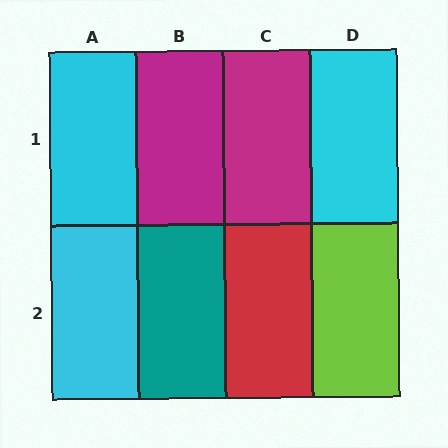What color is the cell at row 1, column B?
Magenta.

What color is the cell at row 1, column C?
Magenta.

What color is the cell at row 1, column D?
Cyan.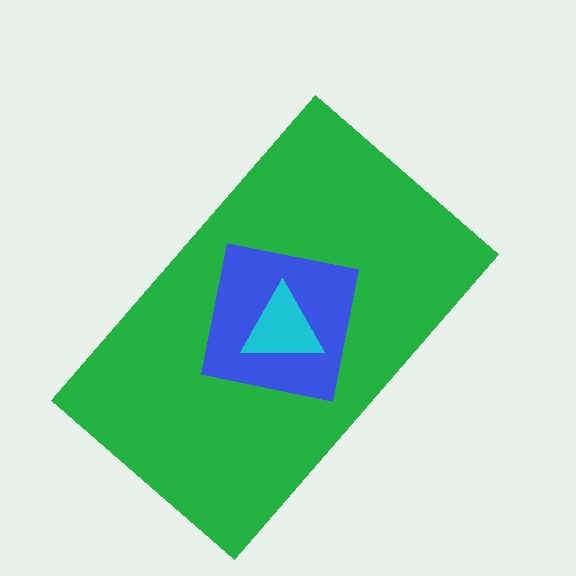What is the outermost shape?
The green rectangle.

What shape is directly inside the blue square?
The cyan triangle.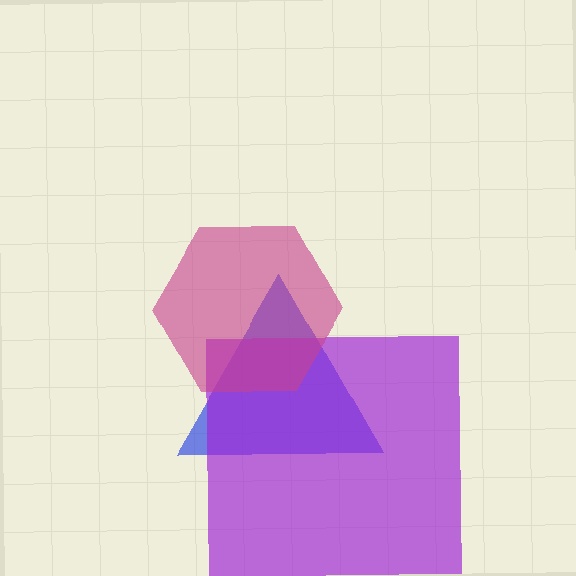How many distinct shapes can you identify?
There are 3 distinct shapes: a blue triangle, a purple square, a magenta hexagon.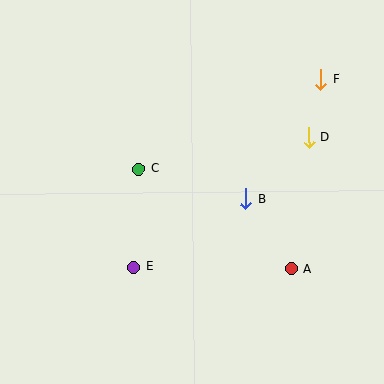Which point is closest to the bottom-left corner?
Point E is closest to the bottom-left corner.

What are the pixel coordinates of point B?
Point B is at (246, 199).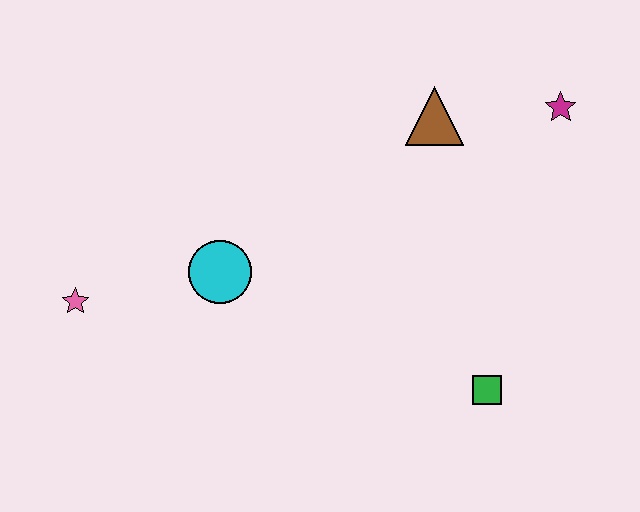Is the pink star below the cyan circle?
Yes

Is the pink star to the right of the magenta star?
No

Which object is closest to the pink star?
The cyan circle is closest to the pink star.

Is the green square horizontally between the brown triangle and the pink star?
No